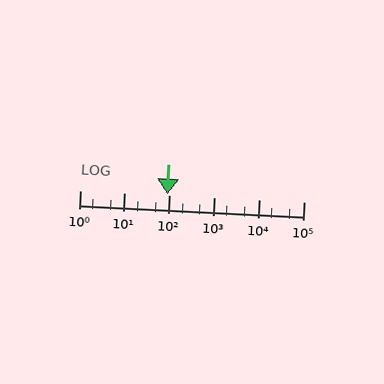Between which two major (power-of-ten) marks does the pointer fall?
The pointer is between 10 and 100.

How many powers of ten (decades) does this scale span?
The scale spans 5 decades, from 1 to 100000.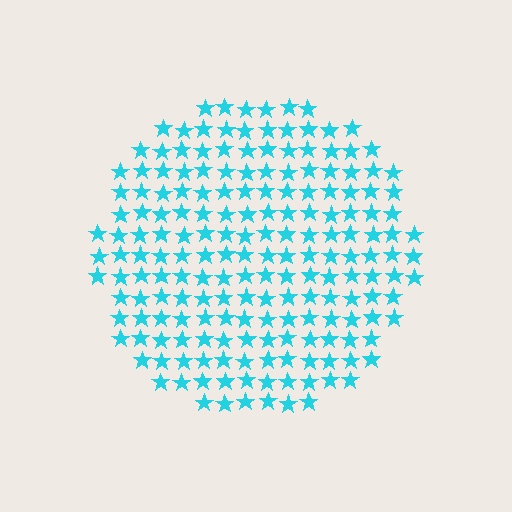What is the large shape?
The large shape is a circle.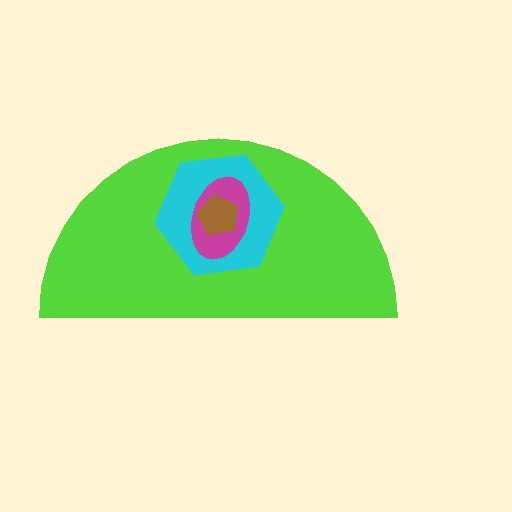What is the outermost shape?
The lime semicircle.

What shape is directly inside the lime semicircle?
The cyan hexagon.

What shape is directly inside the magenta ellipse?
The brown pentagon.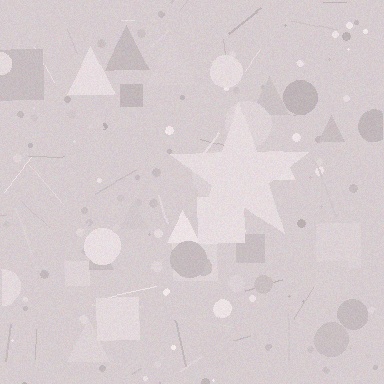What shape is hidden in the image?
A star is hidden in the image.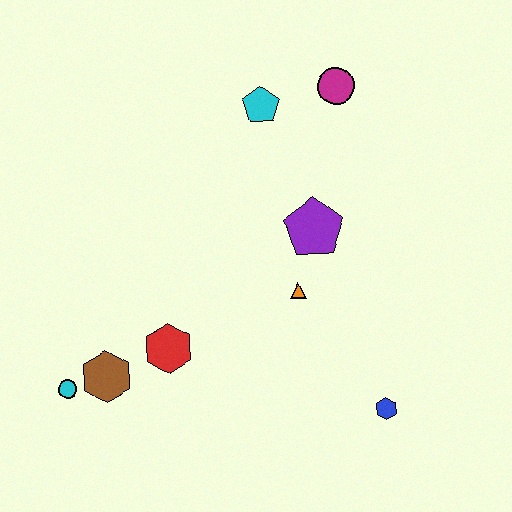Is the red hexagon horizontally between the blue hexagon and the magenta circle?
No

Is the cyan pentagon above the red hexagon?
Yes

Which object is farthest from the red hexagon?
The magenta circle is farthest from the red hexagon.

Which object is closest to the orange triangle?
The purple pentagon is closest to the orange triangle.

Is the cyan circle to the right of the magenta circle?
No